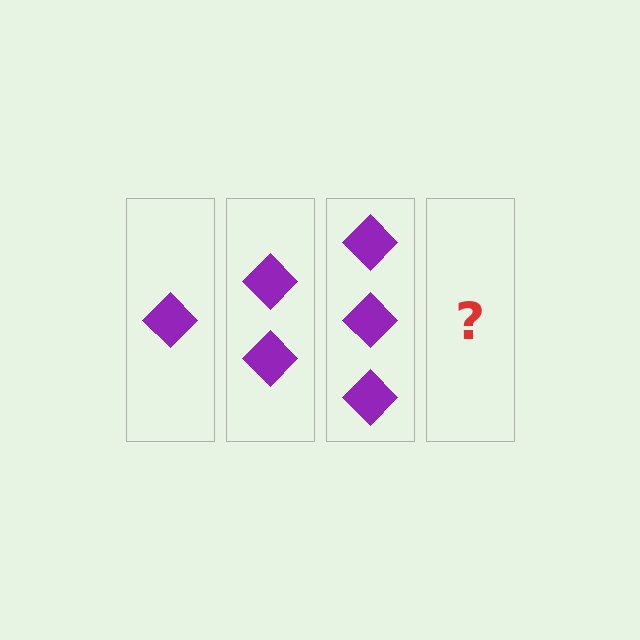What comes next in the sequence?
The next element should be 4 diamonds.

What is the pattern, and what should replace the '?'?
The pattern is that each step adds one more diamond. The '?' should be 4 diamonds.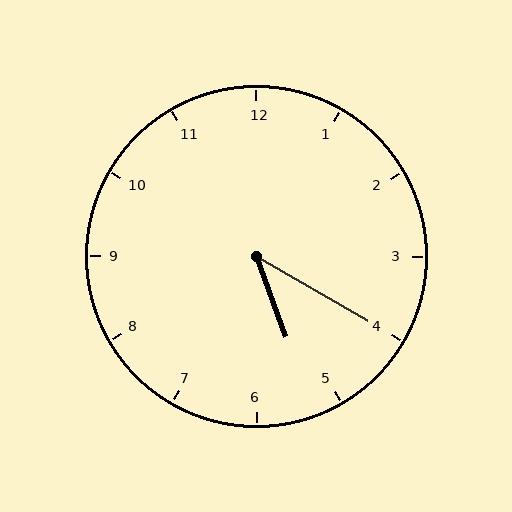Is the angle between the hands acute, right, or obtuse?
It is acute.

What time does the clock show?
5:20.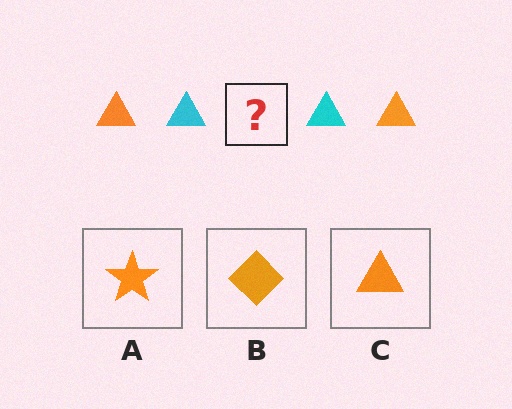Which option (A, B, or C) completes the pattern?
C.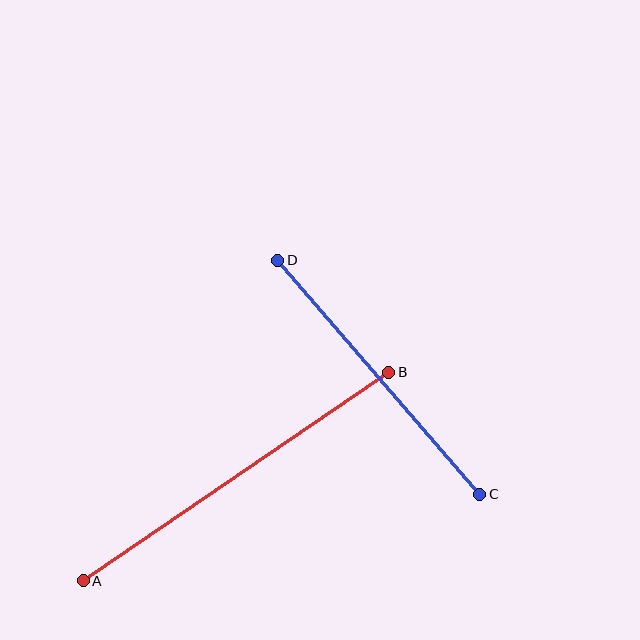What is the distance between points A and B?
The distance is approximately 370 pixels.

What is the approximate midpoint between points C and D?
The midpoint is at approximately (379, 377) pixels.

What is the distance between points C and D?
The distance is approximately 310 pixels.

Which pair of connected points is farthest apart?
Points A and B are farthest apart.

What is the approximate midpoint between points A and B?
The midpoint is at approximately (236, 476) pixels.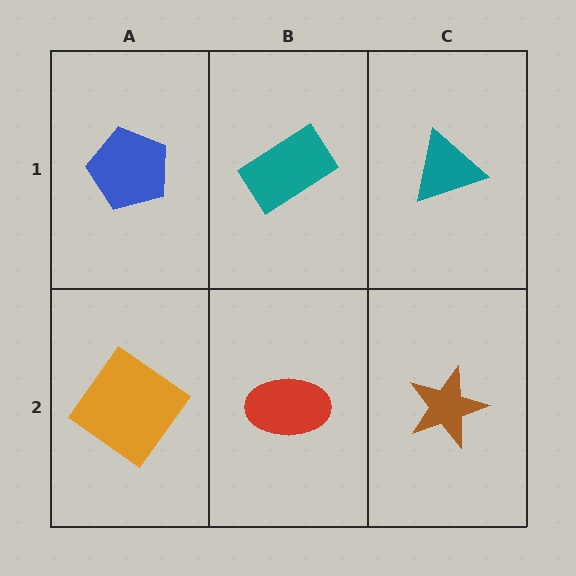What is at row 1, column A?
A blue pentagon.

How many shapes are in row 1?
3 shapes.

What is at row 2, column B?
A red ellipse.